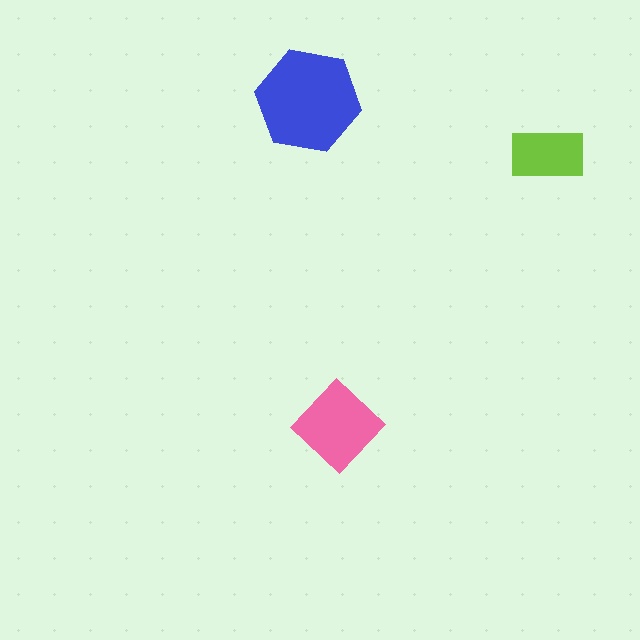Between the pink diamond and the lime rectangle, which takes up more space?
The pink diamond.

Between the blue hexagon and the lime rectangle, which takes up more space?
The blue hexagon.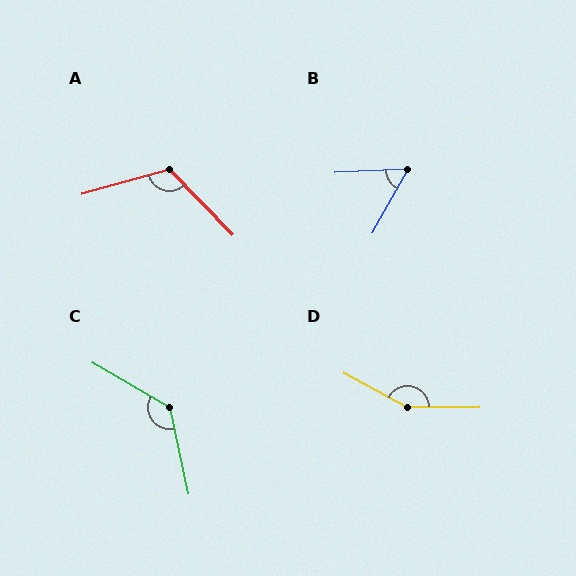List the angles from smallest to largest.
B (58°), A (119°), C (132°), D (151°).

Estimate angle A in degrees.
Approximately 119 degrees.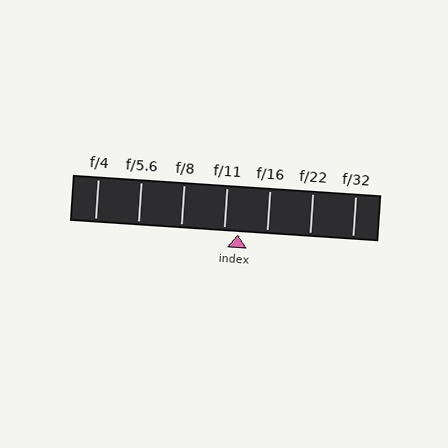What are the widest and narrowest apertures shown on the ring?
The widest aperture shown is f/4 and the narrowest is f/32.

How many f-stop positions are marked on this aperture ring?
There are 7 f-stop positions marked.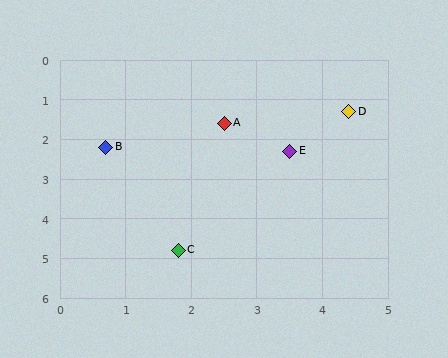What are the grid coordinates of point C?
Point C is at approximately (1.8, 4.8).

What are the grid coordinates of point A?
Point A is at approximately (2.5, 1.6).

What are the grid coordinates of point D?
Point D is at approximately (4.4, 1.3).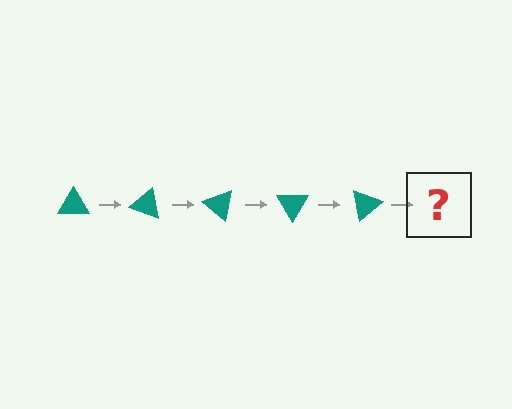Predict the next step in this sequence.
The next step is a teal triangle rotated 100 degrees.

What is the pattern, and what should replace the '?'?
The pattern is that the triangle rotates 20 degrees each step. The '?' should be a teal triangle rotated 100 degrees.